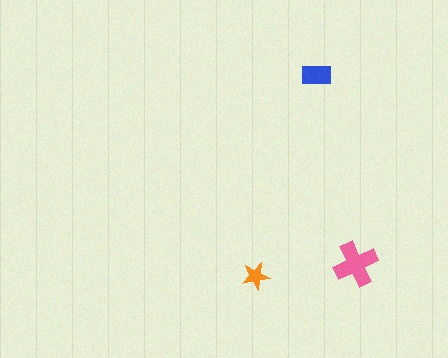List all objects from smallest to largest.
The orange star, the blue rectangle, the pink cross.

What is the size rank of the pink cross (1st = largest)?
1st.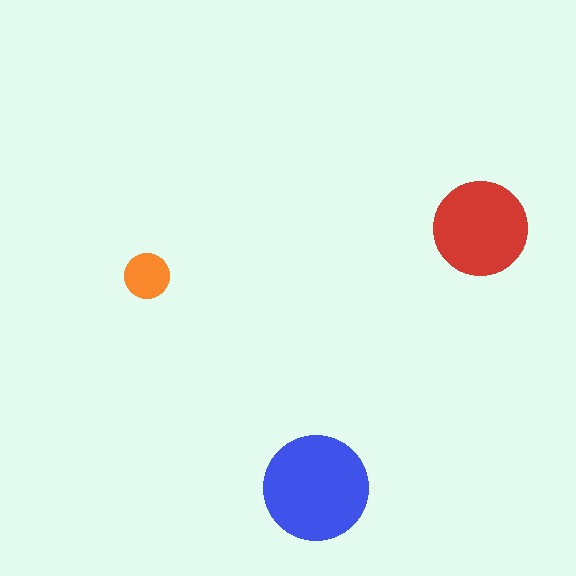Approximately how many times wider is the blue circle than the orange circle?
About 2.5 times wider.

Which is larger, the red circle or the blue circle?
The blue one.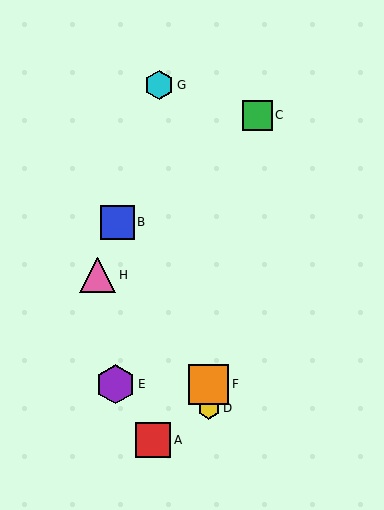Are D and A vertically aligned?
No, D is at x≈209 and A is at x≈153.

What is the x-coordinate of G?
Object G is at x≈159.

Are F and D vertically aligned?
Yes, both are at x≈209.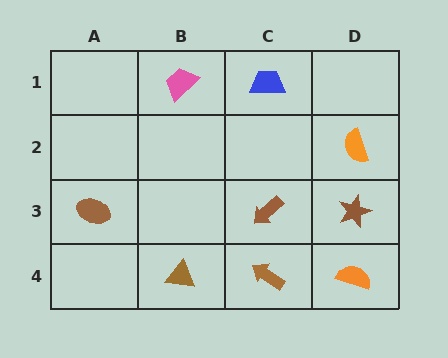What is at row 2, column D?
An orange semicircle.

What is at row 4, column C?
A brown arrow.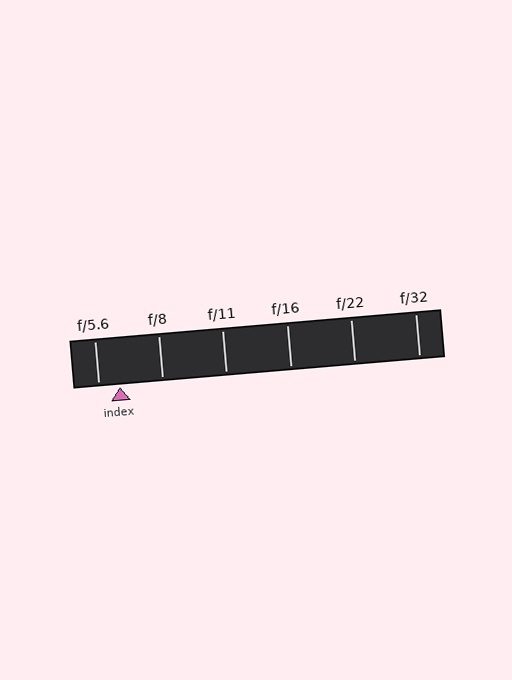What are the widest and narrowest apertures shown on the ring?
The widest aperture shown is f/5.6 and the narrowest is f/32.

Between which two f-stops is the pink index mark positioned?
The index mark is between f/5.6 and f/8.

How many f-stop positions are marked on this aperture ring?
There are 6 f-stop positions marked.